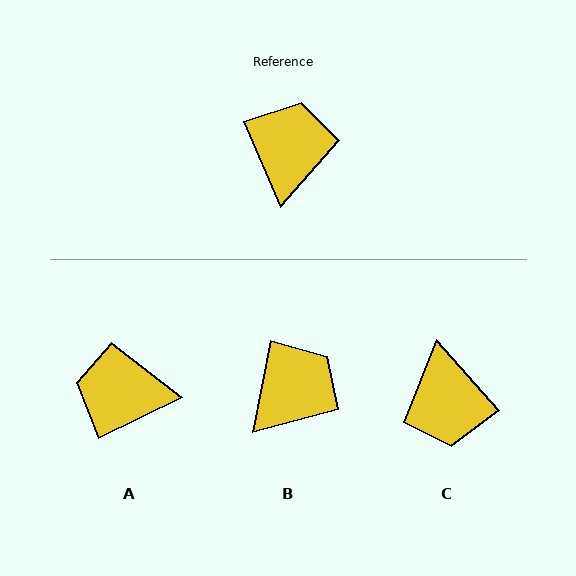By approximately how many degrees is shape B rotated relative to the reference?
Approximately 34 degrees clockwise.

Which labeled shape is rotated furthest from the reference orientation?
C, about 161 degrees away.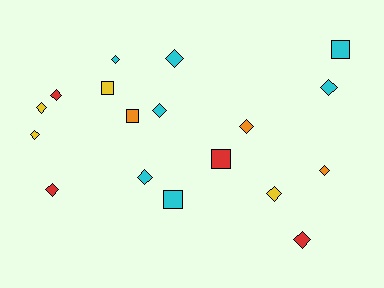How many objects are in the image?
There are 18 objects.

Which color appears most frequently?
Cyan, with 7 objects.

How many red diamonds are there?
There are 3 red diamonds.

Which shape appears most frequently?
Diamond, with 13 objects.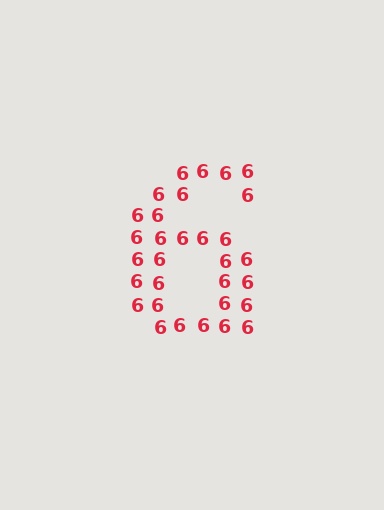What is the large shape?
The large shape is the digit 6.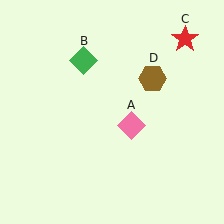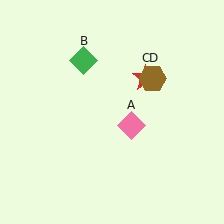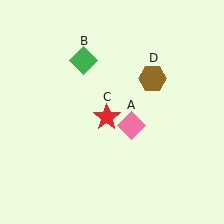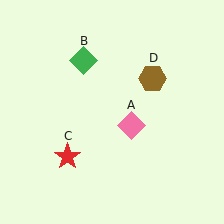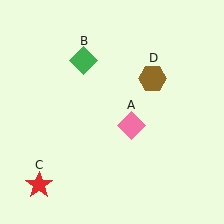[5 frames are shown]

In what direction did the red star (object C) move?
The red star (object C) moved down and to the left.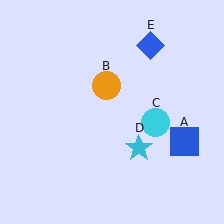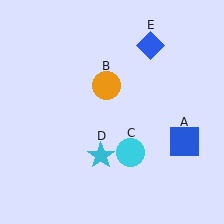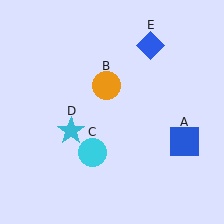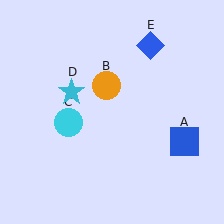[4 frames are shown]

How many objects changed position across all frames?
2 objects changed position: cyan circle (object C), cyan star (object D).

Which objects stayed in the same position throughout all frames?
Blue square (object A) and orange circle (object B) and blue diamond (object E) remained stationary.